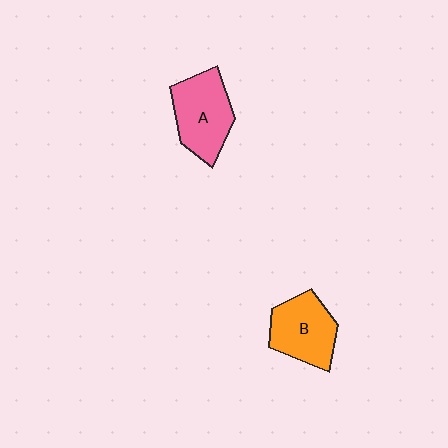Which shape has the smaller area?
Shape B (orange).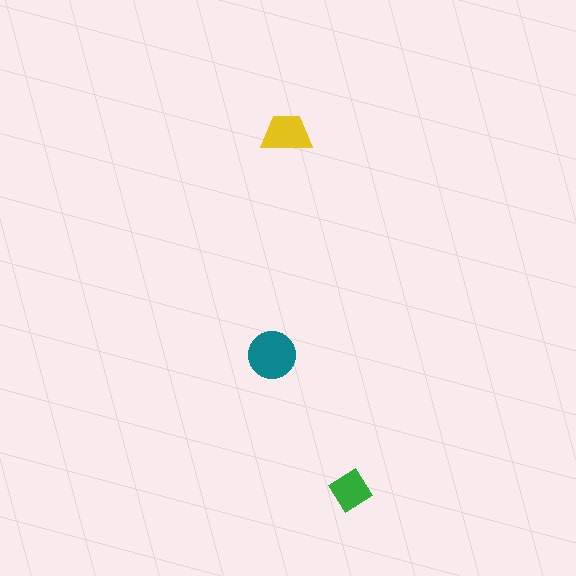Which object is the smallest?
The green diamond.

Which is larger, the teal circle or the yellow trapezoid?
The teal circle.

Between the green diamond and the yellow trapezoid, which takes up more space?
The yellow trapezoid.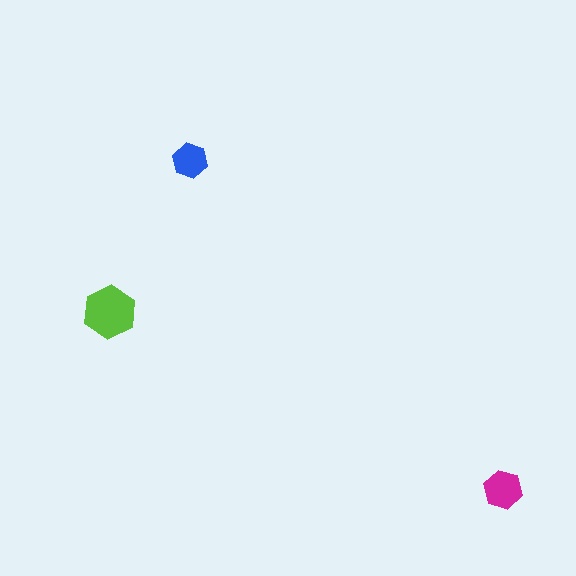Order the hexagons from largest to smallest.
the lime one, the magenta one, the blue one.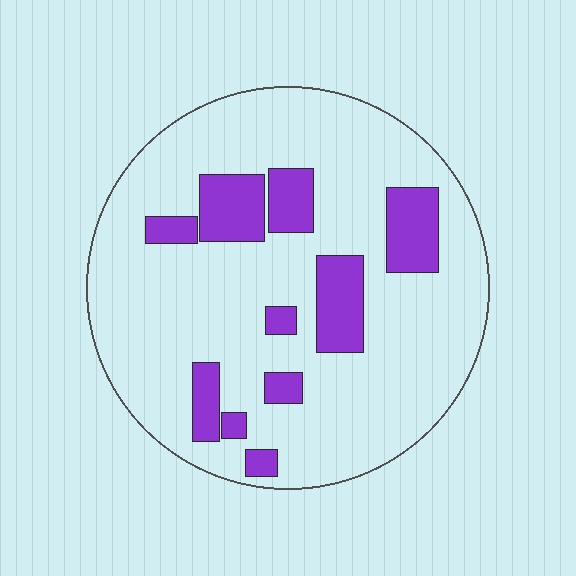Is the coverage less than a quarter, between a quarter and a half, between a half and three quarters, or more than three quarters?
Less than a quarter.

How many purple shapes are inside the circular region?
10.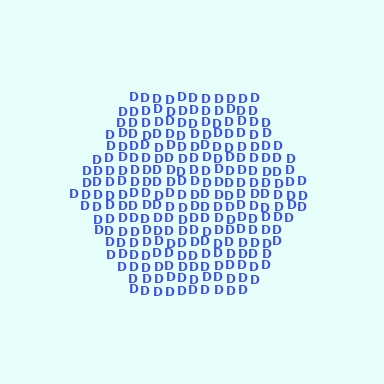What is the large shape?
The large shape is a hexagon.